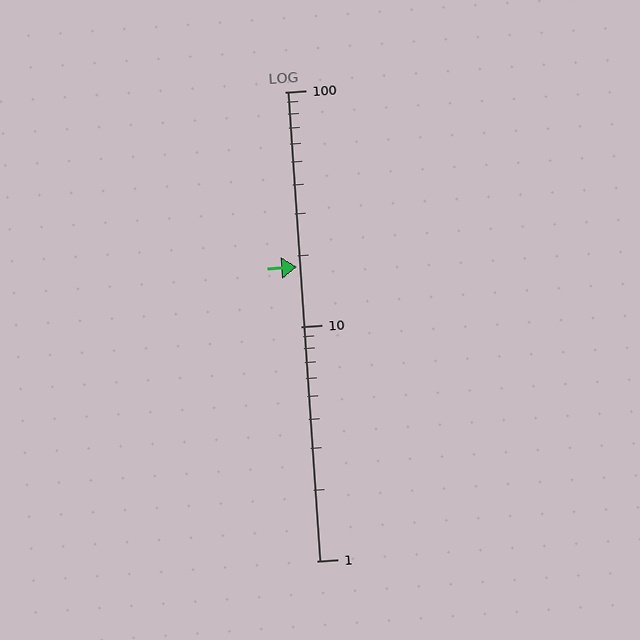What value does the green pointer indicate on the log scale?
The pointer indicates approximately 18.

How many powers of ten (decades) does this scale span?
The scale spans 2 decades, from 1 to 100.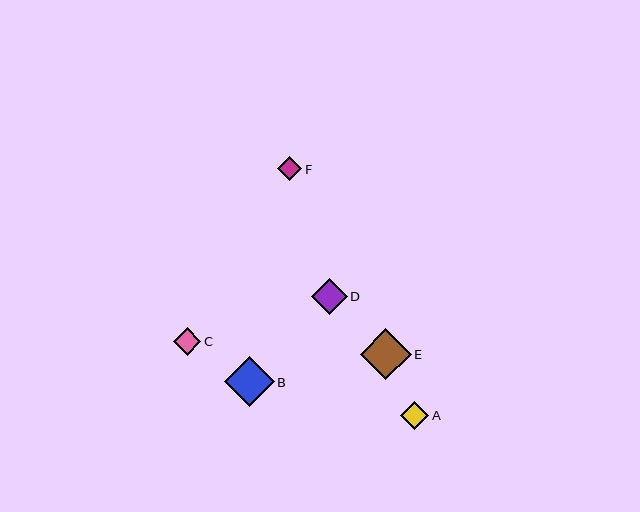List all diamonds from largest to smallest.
From largest to smallest: E, B, D, A, C, F.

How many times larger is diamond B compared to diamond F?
Diamond B is approximately 2.1 times the size of diamond F.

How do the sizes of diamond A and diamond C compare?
Diamond A and diamond C are approximately the same size.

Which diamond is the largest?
Diamond E is the largest with a size of approximately 50 pixels.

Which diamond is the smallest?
Diamond F is the smallest with a size of approximately 24 pixels.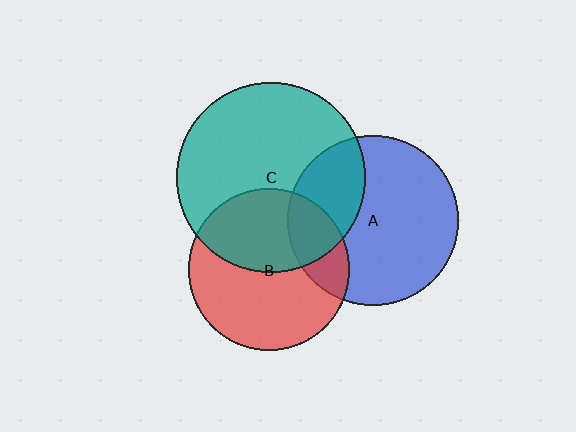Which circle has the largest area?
Circle C (teal).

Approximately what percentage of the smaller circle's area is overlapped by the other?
Approximately 20%.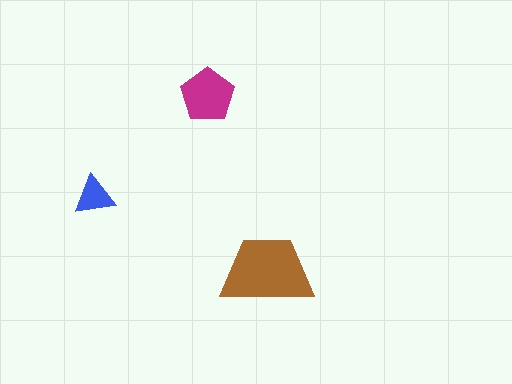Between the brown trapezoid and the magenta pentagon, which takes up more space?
The brown trapezoid.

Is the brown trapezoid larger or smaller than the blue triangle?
Larger.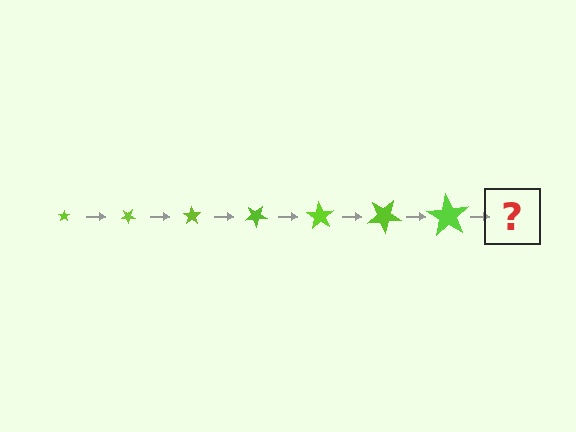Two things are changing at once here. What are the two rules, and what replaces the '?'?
The two rules are that the star grows larger each step and it rotates 35 degrees each step. The '?' should be a star, larger than the previous one and rotated 245 degrees from the start.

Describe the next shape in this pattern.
It should be a star, larger than the previous one and rotated 245 degrees from the start.